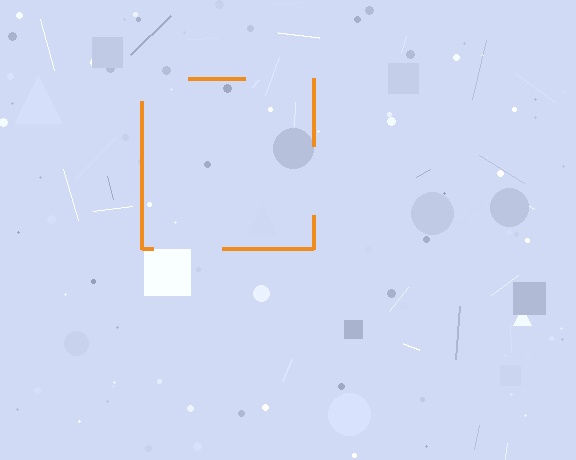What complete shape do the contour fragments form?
The contour fragments form a square.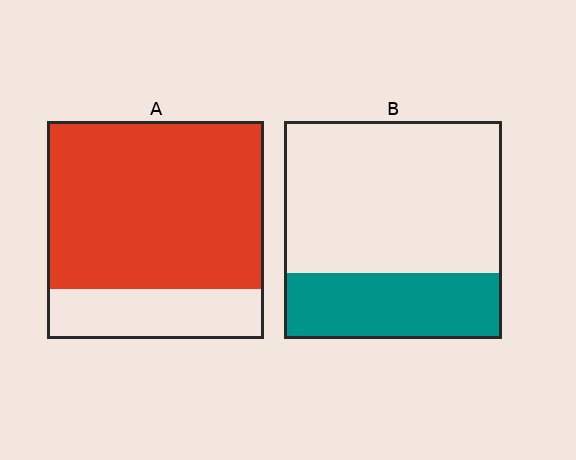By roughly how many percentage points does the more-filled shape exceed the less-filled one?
By roughly 45 percentage points (A over B).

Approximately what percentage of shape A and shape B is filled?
A is approximately 75% and B is approximately 30%.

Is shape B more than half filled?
No.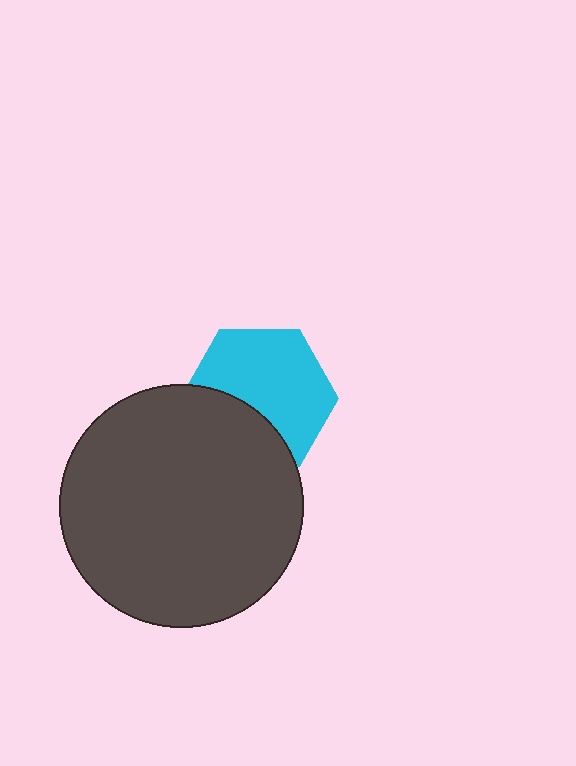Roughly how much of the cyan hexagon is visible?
About half of it is visible (roughly 65%).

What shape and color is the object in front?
The object in front is a dark gray circle.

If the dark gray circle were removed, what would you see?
You would see the complete cyan hexagon.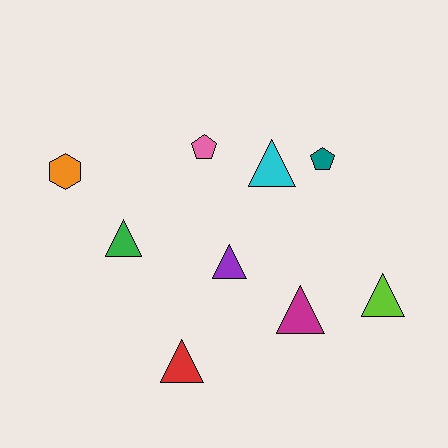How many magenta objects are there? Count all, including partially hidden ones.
There is 1 magenta object.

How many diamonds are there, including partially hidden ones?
There are no diamonds.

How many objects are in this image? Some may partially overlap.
There are 9 objects.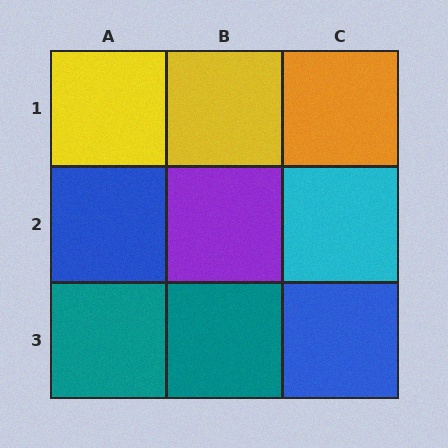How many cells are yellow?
2 cells are yellow.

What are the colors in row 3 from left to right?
Teal, teal, blue.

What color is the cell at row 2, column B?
Purple.